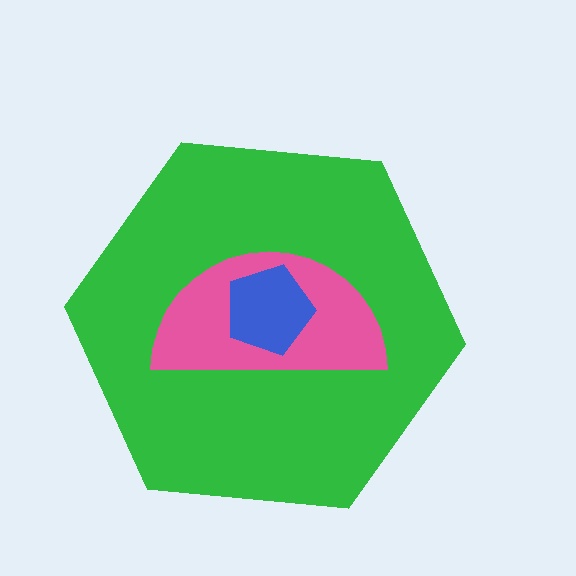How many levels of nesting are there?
3.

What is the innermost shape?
The blue pentagon.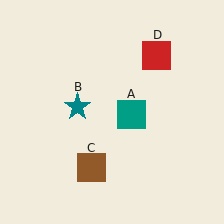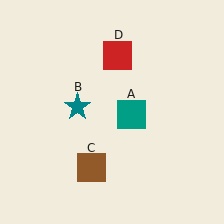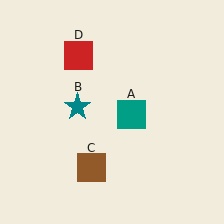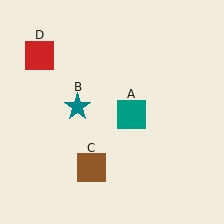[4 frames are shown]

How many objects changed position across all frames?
1 object changed position: red square (object D).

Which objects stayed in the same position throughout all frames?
Teal square (object A) and teal star (object B) and brown square (object C) remained stationary.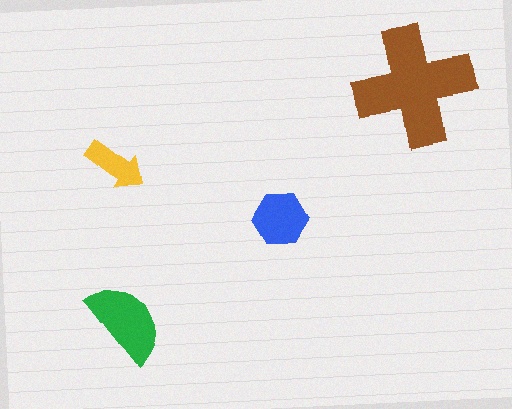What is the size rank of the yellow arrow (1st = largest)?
4th.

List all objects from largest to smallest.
The brown cross, the green semicircle, the blue hexagon, the yellow arrow.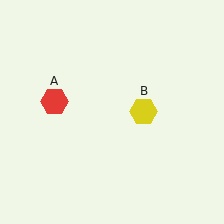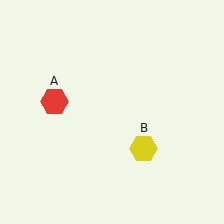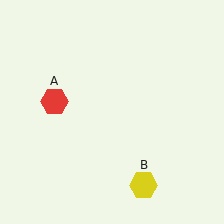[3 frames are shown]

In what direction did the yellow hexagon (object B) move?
The yellow hexagon (object B) moved down.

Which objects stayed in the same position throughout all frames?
Red hexagon (object A) remained stationary.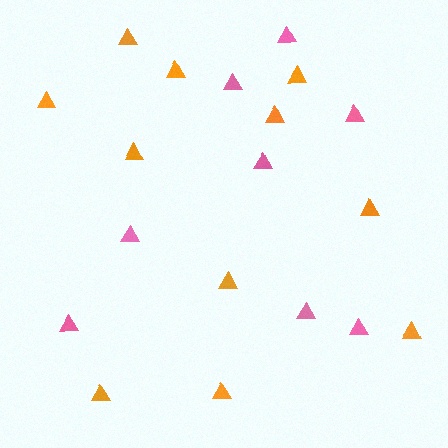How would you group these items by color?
There are 2 groups: one group of orange triangles (11) and one group of pink triangles (8).